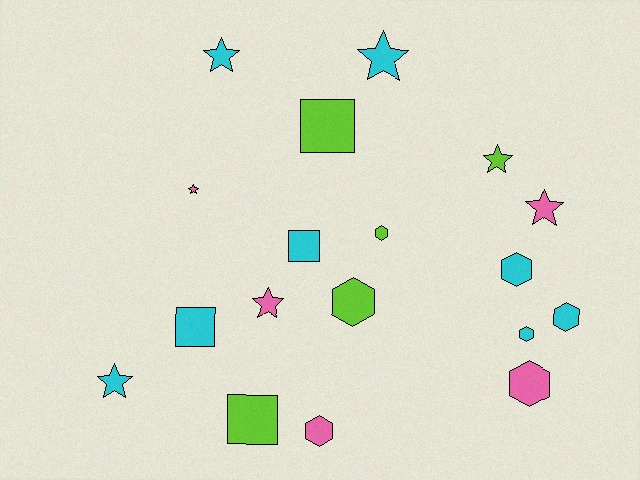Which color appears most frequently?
Cyan, with 8 objects.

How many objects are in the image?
There are 18 objects.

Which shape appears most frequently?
Star, with 7 objects.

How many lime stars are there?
There is 1 lime star.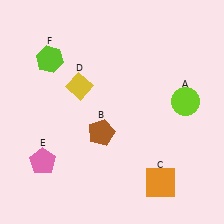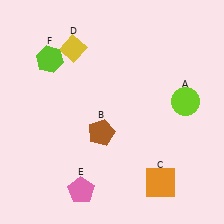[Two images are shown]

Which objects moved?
The objects that moved are: the yellow diamond (D), the pink pentagon (E).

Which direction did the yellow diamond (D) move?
The yellow diamond (D) moved up.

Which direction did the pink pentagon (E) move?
The pink pentagon (E) moved right.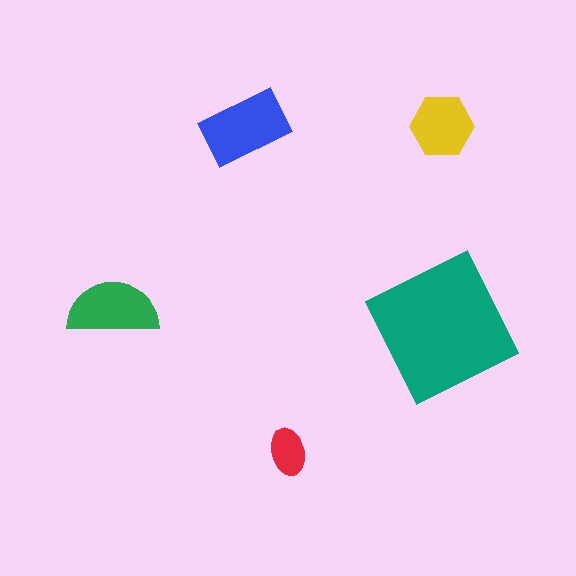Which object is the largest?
The teal square.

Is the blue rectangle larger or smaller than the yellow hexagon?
Larger.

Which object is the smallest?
The red ellipse.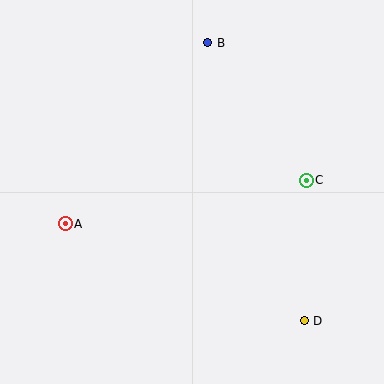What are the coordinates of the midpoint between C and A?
The midpoint between C and A is at (186, 202).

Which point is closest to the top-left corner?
Point B is closest to the top-left corner.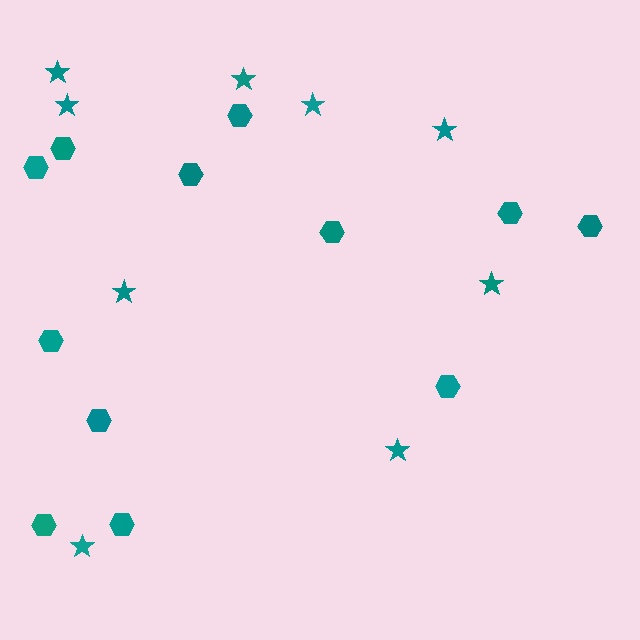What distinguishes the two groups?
There are 2 groups: one group of stars (9) and one group of hexagons (12).